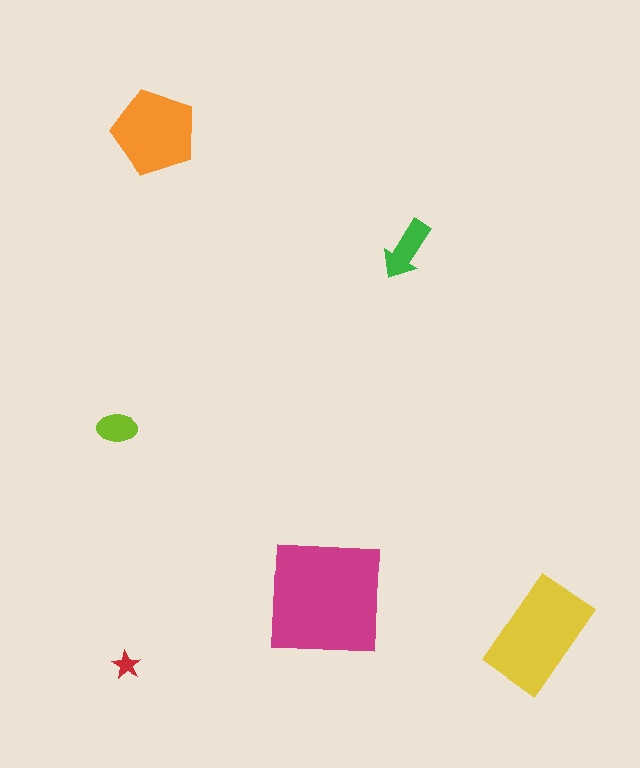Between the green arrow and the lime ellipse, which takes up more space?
The green arrow.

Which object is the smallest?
The red star.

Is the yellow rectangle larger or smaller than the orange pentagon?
Larger.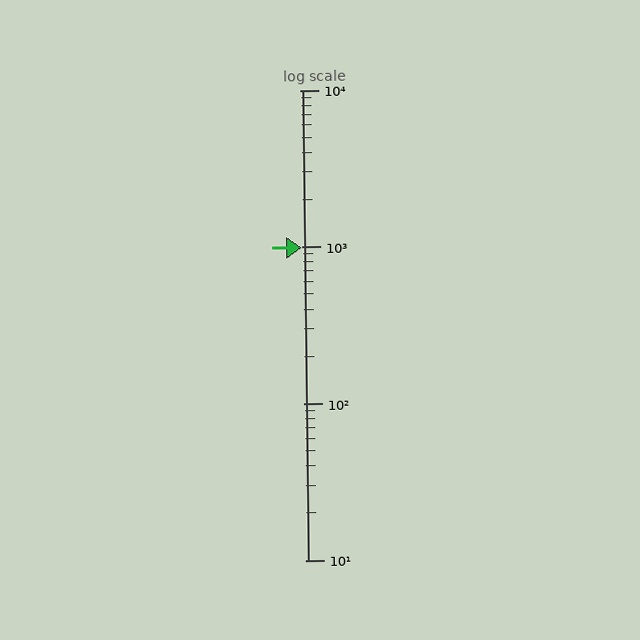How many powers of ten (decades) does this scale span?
The scale spans 3 decades, from 10 to 10000.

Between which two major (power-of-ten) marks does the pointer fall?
The pointer is between 100 and 1000.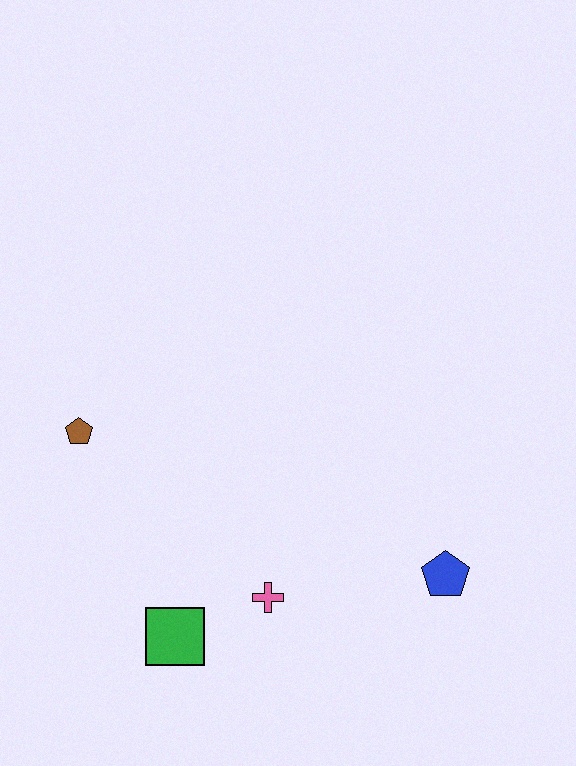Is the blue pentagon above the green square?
Yes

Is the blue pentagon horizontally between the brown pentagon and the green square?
No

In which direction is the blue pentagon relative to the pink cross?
The blue pentagon is to the right of the pink cross.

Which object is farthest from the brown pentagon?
The blue pentagon is farthest from the brown pentagon.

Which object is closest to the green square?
The pink cross is closest to the green square.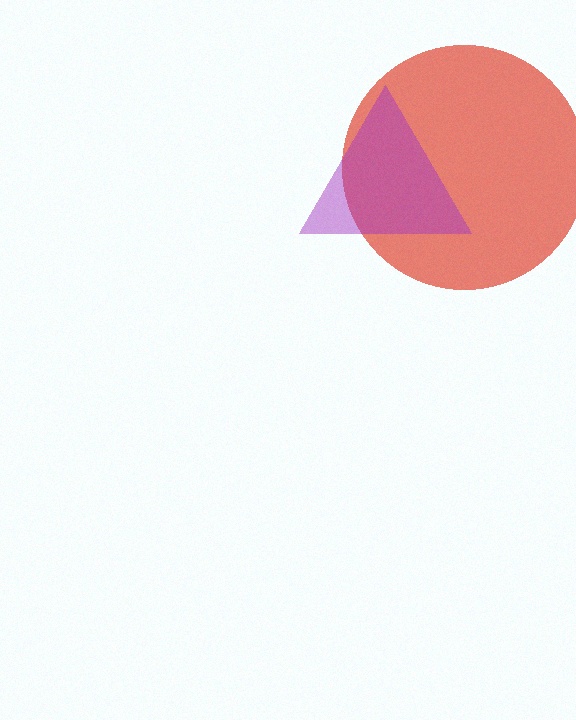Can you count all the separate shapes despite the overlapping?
Yes, there are 2 separate shapes.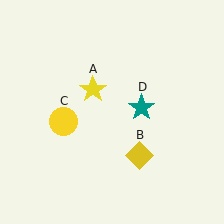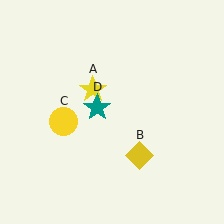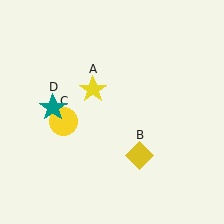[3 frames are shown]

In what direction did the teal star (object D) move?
The teal star (object D) moved left.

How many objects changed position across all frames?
1 object changed position: teal star (object D).